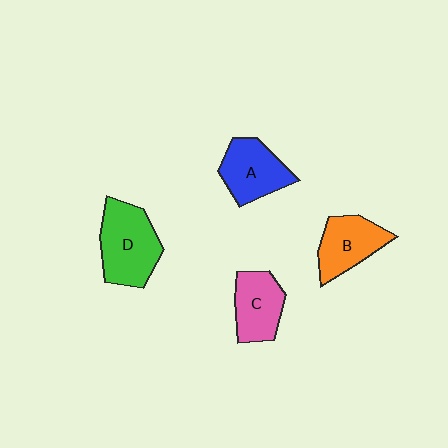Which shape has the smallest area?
Shape C (pink).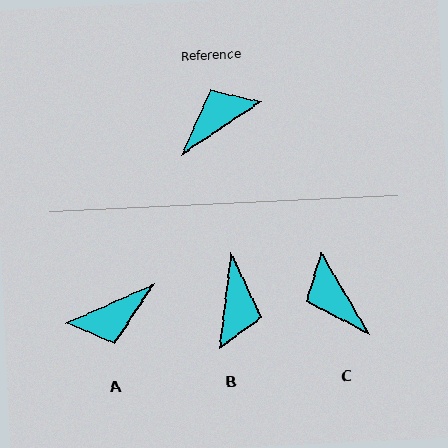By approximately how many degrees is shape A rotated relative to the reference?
Approximately 170 degrees counter-clockwise.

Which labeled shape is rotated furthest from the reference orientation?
A, about 170 degrees away.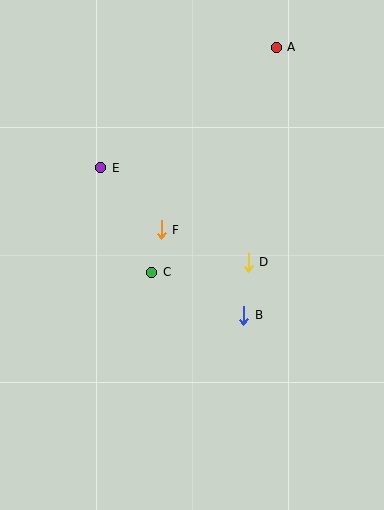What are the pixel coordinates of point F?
Point F is at (161, 230).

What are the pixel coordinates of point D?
Point D is at (248, 262).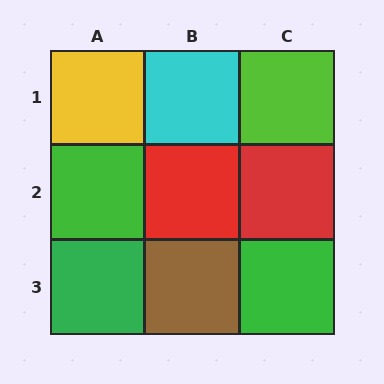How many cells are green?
3 cells are green.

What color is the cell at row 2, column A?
Green.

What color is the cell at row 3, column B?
Brown.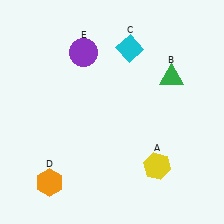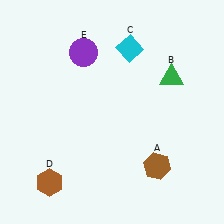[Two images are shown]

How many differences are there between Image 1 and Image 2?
There are 2 differences between the two images.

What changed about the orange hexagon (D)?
In Image 1, D is orange. In Image 2, it changed to brown.